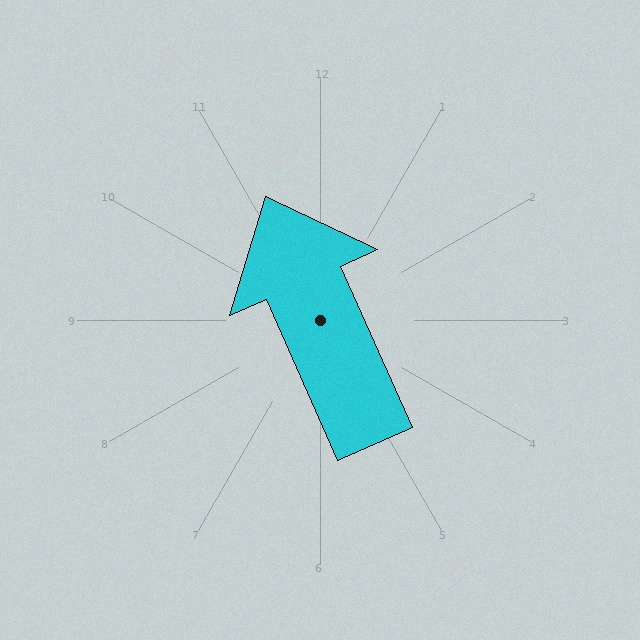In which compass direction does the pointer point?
Northwest.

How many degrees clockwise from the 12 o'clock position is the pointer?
Approximately 336 degrees.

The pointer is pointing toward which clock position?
Roughly 11 o'clock.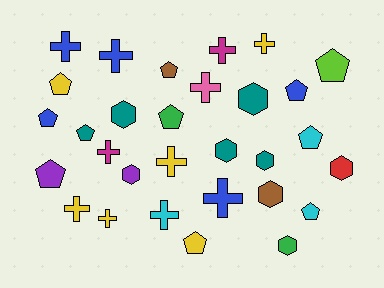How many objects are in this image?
There are 30 objects.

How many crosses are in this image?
There are 11 crosses.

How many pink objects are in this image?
There is 1 pink object.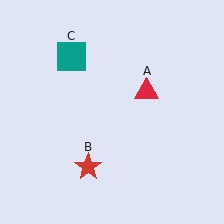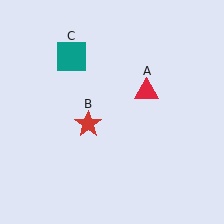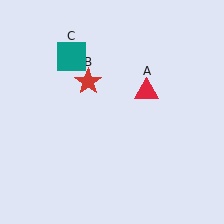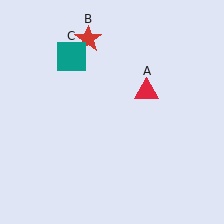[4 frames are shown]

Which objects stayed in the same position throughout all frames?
Red triangle (object A) and teal square (object C) remained stationary.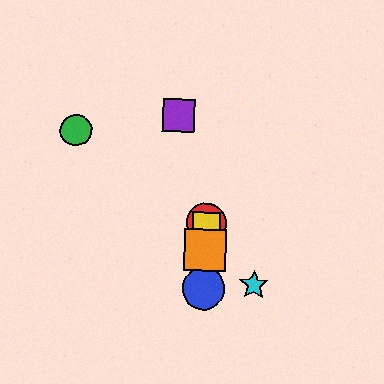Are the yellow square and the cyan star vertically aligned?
No, the yellow square is at x≈206 and the cyan star is at x≈254.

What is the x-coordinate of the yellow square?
The yellow square is at x≈206.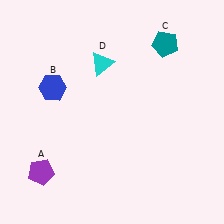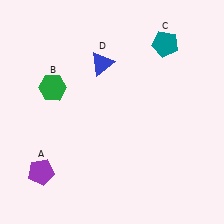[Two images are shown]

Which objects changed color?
B changed from blue to green. D changed from cyan to blue.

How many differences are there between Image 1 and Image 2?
There are 2 differences between the two images.